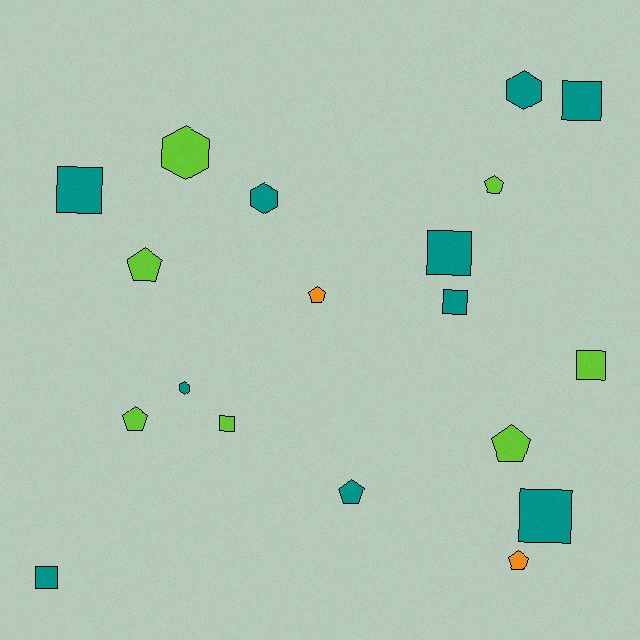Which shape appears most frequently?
Square, with 8 objects.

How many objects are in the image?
There are 19 objects.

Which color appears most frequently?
Teal, with 10 objects.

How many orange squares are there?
There are no orange squares.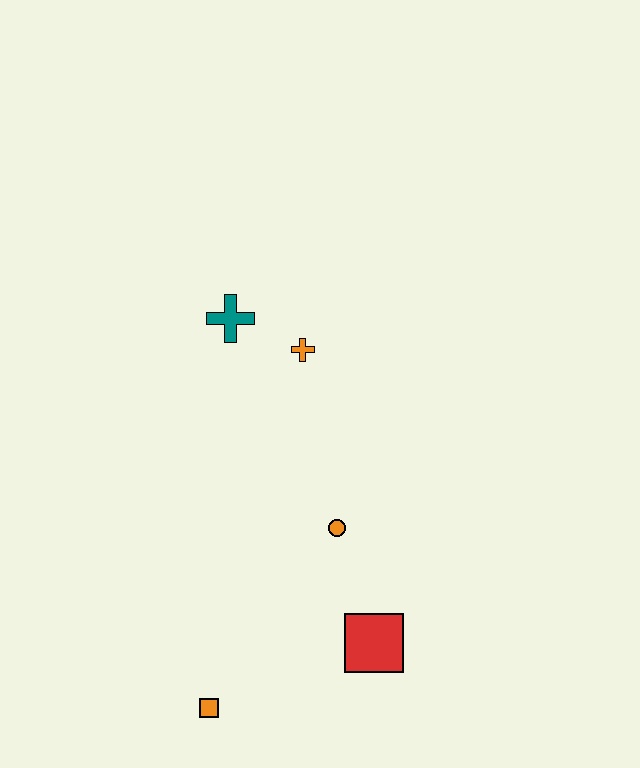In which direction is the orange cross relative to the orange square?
The orange cross is above the orange square.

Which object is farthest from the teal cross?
The orange square is farthest from the teal cross.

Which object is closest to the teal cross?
The orange cross is closest to the teal cross.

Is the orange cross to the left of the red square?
Yes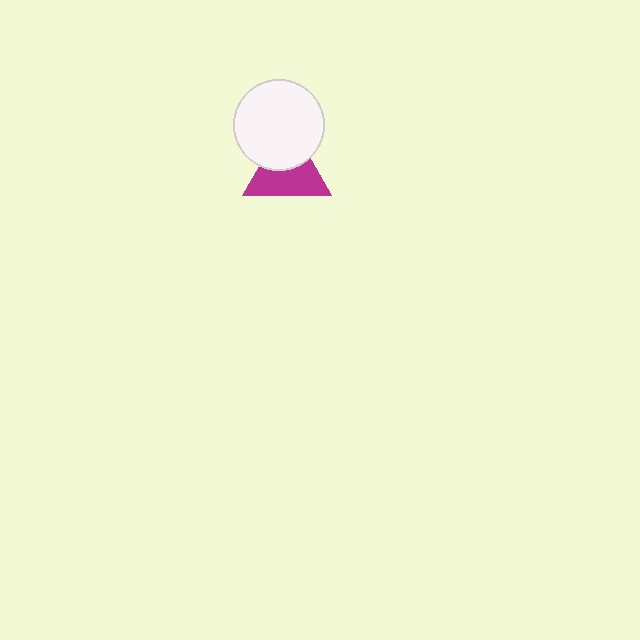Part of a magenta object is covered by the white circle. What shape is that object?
It is a triangle.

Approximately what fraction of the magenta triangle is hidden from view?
Roughly 41% of the magenta triangle is hidden behind the white circle.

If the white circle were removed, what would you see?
You would see the complete magenta triangle.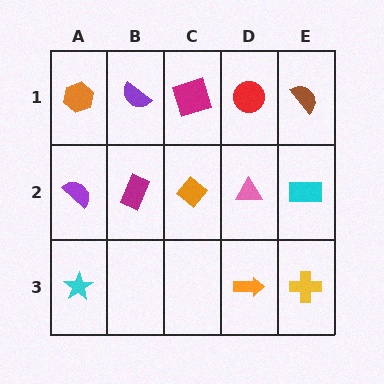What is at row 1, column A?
An orange hexagon.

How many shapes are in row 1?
5 shapes.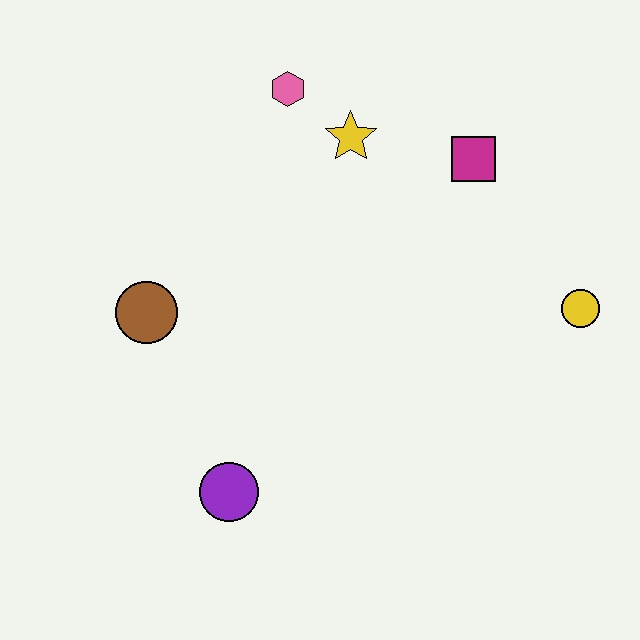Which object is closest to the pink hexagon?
The yellow star is closest to the pink hexagon.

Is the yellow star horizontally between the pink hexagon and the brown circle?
No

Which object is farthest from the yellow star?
The purple circle is farthest from the yellow star.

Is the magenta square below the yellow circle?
No